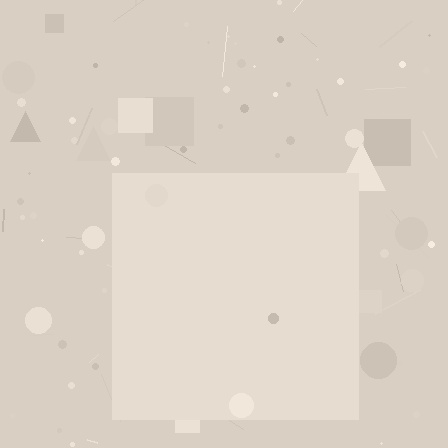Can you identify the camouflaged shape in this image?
The camouflaged shape is a square.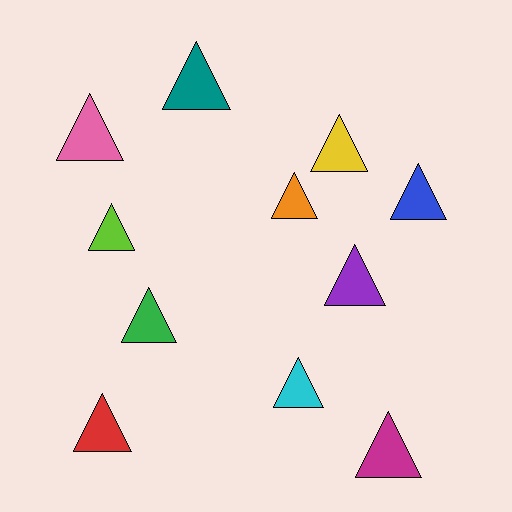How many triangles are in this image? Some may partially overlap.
There are 11 triangles.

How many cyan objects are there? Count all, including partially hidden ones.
There is 1 cyan object.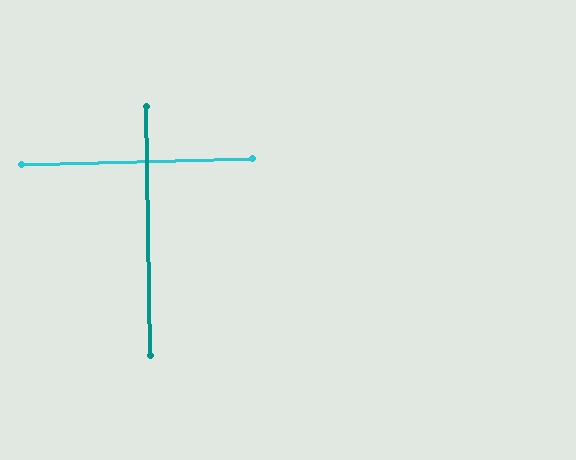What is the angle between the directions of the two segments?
Approximately 89 degrees.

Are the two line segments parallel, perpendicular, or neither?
Perpendicular — they meet at approximately 89°.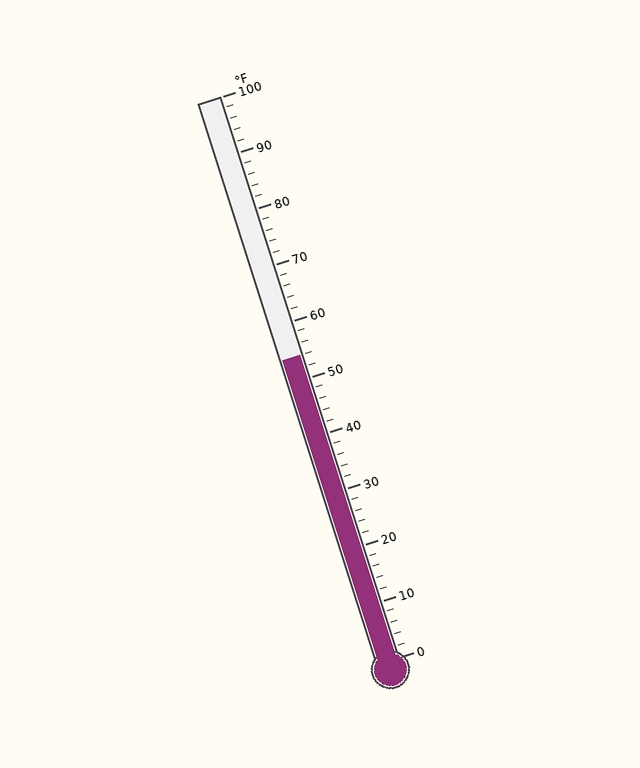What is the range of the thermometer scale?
The thermometer scale ranges from 0°F to 100°F.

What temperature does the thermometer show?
The thermometer shows approximately 54°F.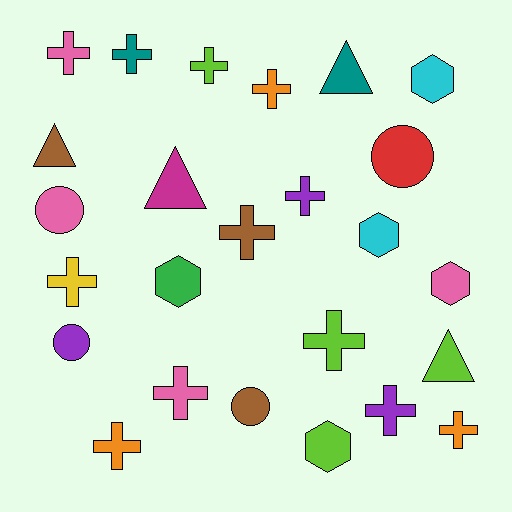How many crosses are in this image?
There are 12 crosses.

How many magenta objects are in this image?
There is 1 magenta object.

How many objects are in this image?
There are 25 objects.